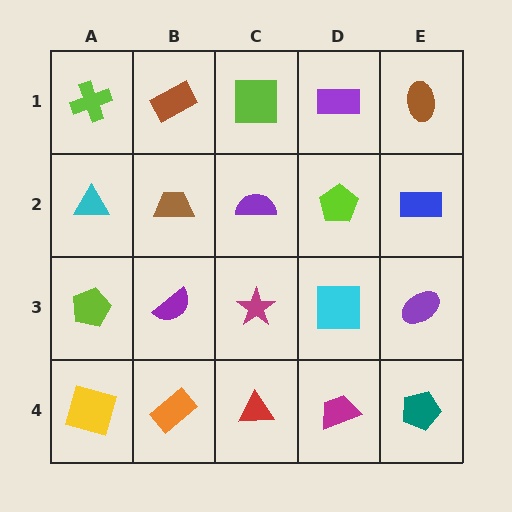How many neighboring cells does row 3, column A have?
3.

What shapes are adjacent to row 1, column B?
A brown trapezoid (row 2, column B), a lime cross (row 1, column A), a lime square (row 1, column C).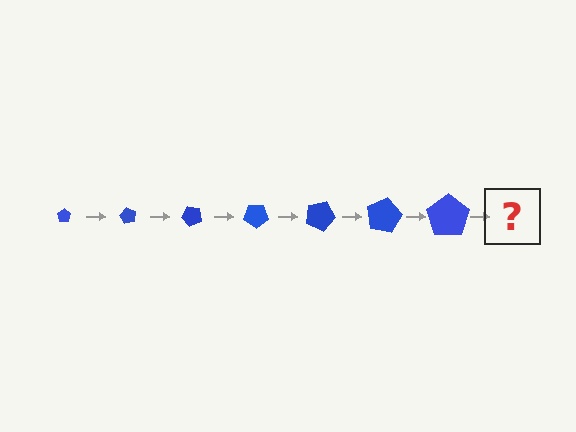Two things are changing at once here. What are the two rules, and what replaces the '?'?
The two rules are that the pentagon grows larger each step and it rotates 60 degrees each step. The '?' should be a pentagon, larger than the previous one and rotated 420 degrees from the start.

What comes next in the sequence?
The next element should be a pentagon, larger than the previous one and rotated 420 degrees from the start.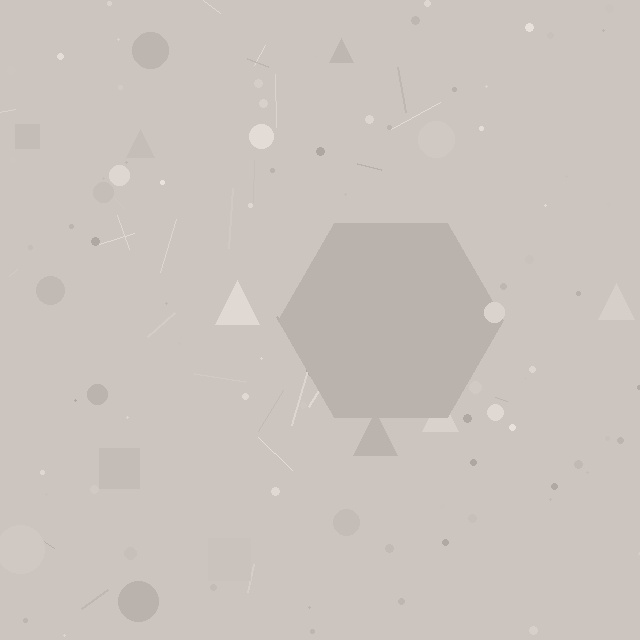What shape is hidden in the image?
A hexagon is hidden in the image.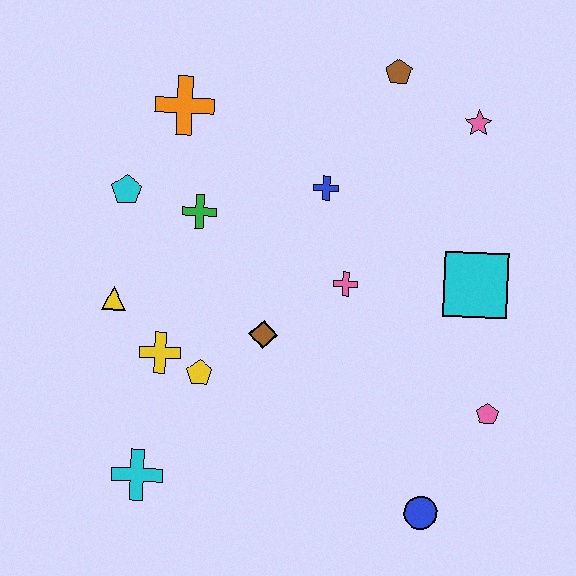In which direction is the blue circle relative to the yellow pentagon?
The blue circle is to the right of the yellow pentagon.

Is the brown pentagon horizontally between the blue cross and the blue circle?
Yes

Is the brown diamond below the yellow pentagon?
No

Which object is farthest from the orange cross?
The blue circle is farthest from the orange cross.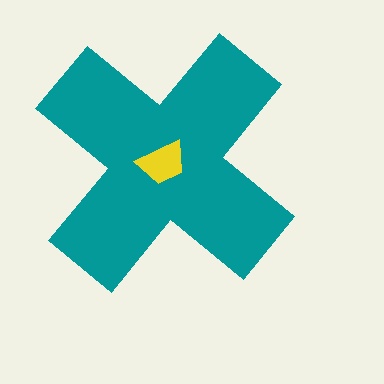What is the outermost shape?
The teal cross.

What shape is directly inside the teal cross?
The yellow trapezoid.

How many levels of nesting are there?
2.